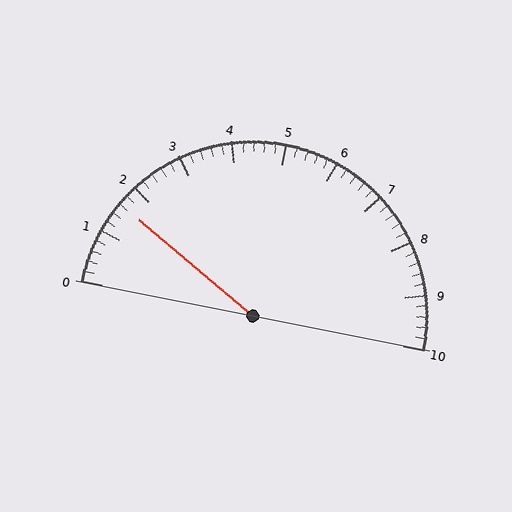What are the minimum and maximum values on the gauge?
The gauge ranges from 0 to 10.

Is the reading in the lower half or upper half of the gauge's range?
The reading is in the lower half of the range (0 to 10).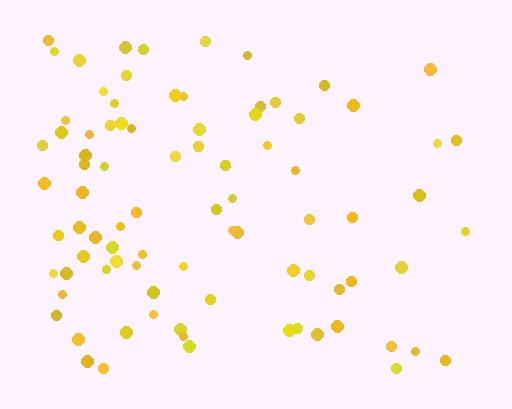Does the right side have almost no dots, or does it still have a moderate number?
Still a moderate number, just noticeably fewer than the left.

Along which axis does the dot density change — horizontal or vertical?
Horizontal.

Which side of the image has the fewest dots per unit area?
The right.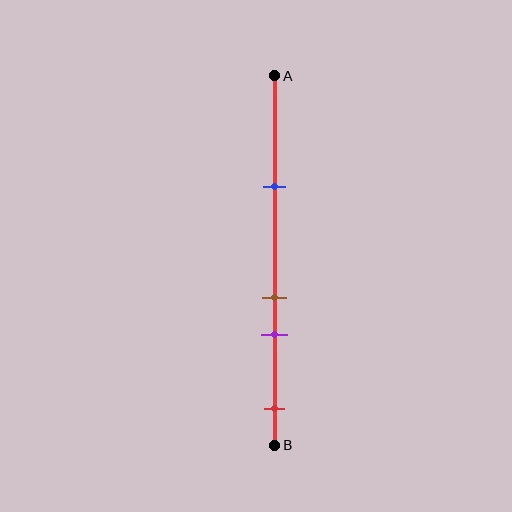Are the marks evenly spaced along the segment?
No, the marks are not evenly spaced.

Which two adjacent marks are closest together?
The brown and purple marks are the closest adjacent pair.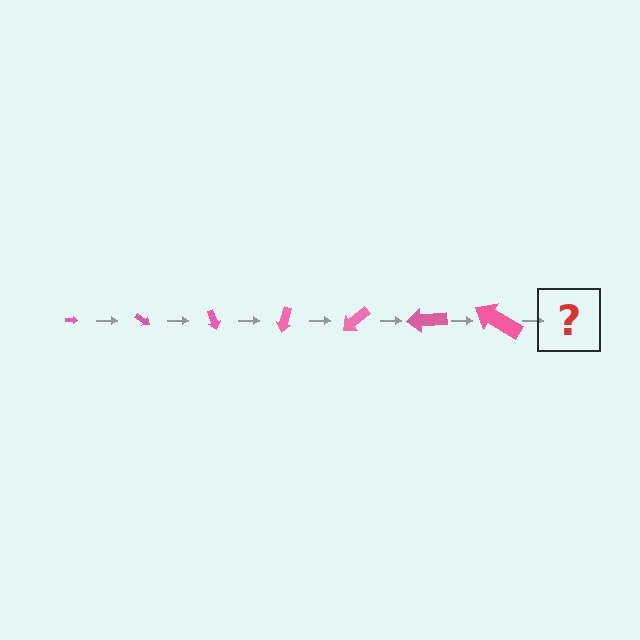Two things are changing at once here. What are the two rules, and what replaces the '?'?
The two rules are that the arrow grows larger each step and it rotates 35 degrees each step. The '?' should be an arrow, larger than the previous one and rotated 245 degrees from the start.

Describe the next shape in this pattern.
It should be an arrow, larger than the previous one and rotated 245 degrees from the start.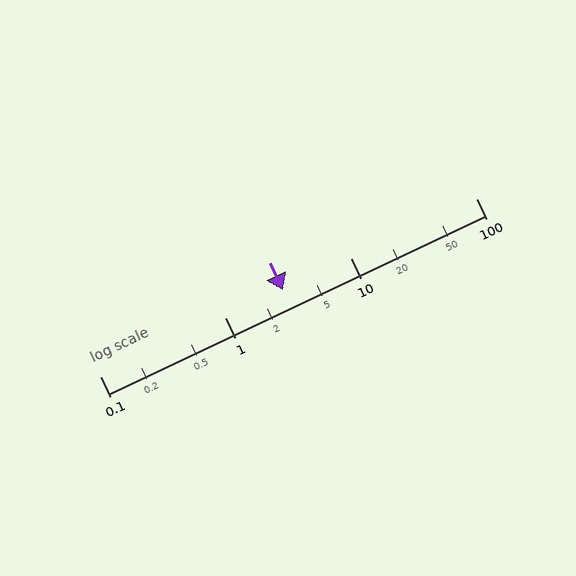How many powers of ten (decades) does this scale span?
The scale spans 3 decades, from 0.1 to 100.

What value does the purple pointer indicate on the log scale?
The pointer indicates approximately 2.9.